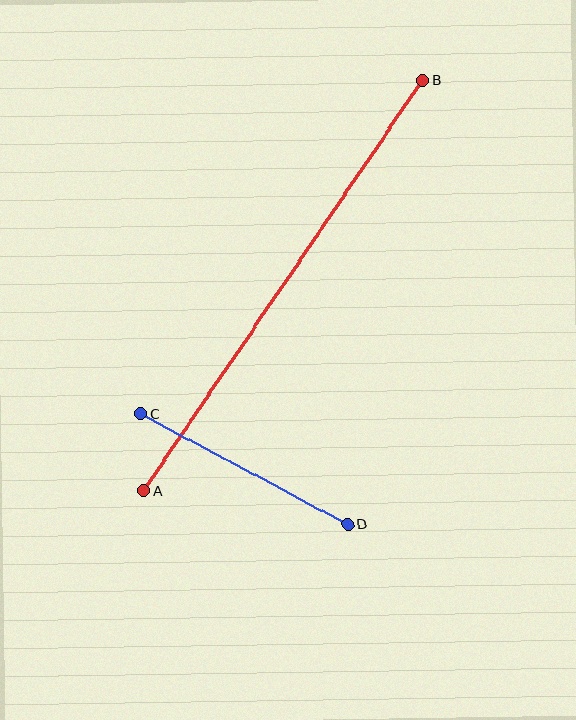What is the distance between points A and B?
The distance is approximately 497 pixels.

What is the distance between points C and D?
The distance is approximately 235 pixels.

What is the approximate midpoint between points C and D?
The midpoint is at approximately (244, 469) pixels.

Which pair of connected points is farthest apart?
Points A and B are farthest apart.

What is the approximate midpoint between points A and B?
The midpoint is at approximately (283, 286) pixels.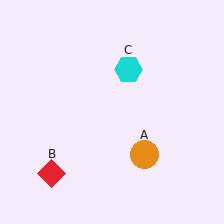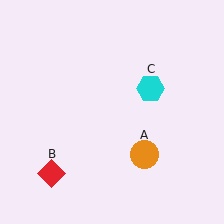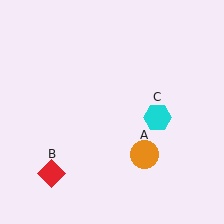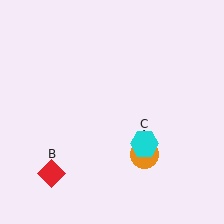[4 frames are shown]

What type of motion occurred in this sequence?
The cyan hexagon (object C) rotated clockwise around the center of the scene.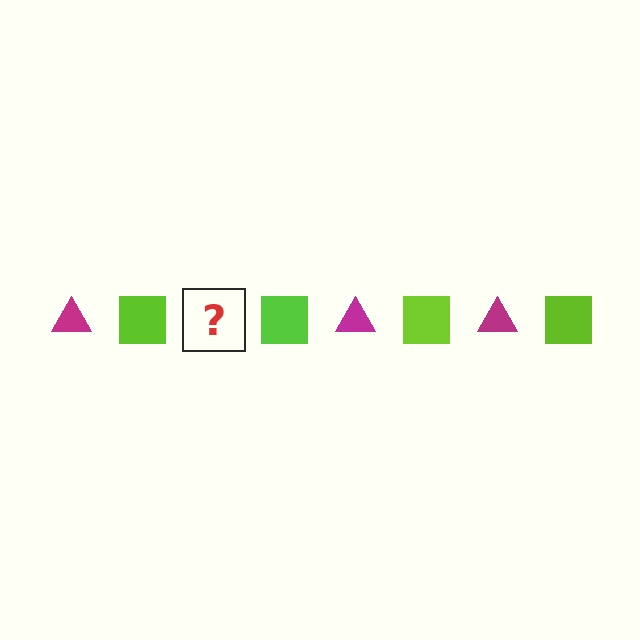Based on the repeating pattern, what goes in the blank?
The blank should be a magenta triangle.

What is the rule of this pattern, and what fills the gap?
The rule is that the pattern alternates between magenta triangle and lime square. The gap should be filled with a magenta triangle.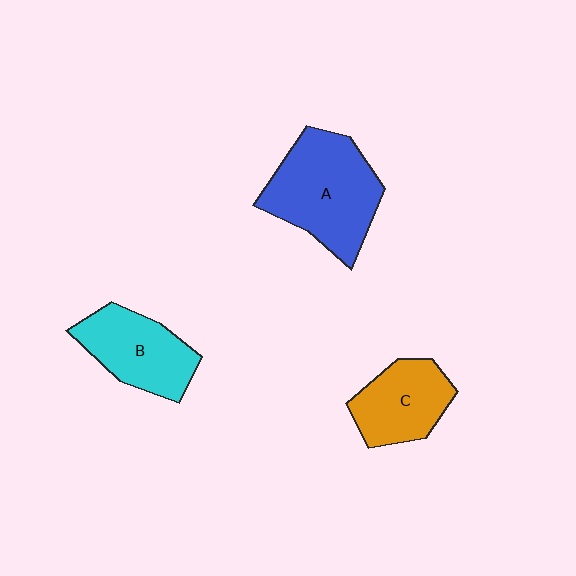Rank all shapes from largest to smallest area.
From largest to smallest: A (blue), B (cyan), C (orange).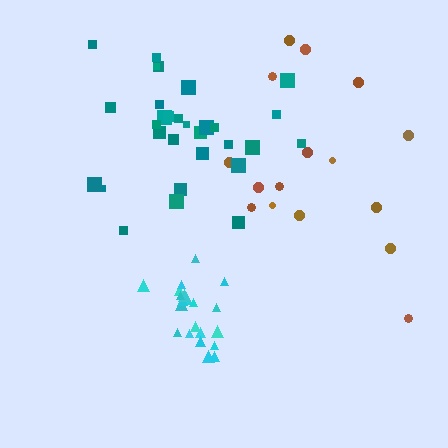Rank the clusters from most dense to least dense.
cyan, teal, brown.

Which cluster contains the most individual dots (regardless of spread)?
Teal (30).